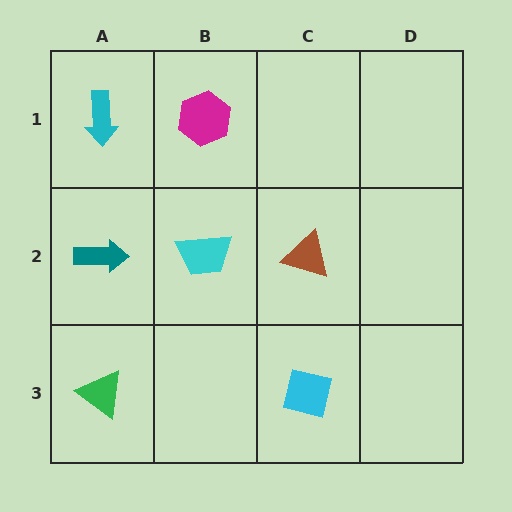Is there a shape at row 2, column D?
No, that cell is empty.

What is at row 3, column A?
A green triangle.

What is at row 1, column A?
A cyan arrow.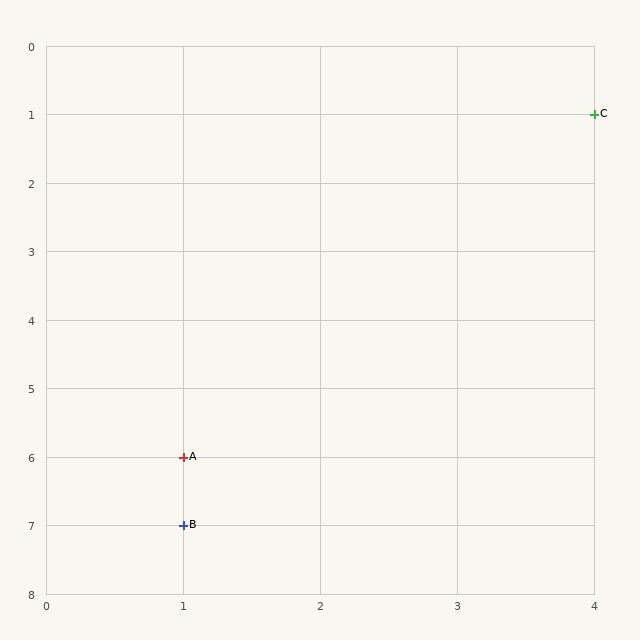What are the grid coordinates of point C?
Point C is at grid coordinates (4, 1).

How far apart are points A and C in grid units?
Points A and C are 3 columns and 5 rows apart (about 5.8 grid units diagonally).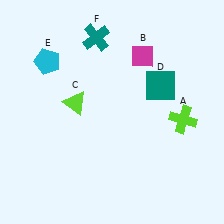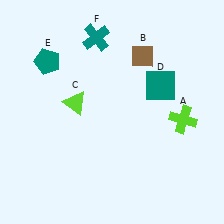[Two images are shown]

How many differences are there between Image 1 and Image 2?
There are 2 differences between the two images.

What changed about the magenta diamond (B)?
In Image 1, B is magenta. In Image 2, it changed to brown.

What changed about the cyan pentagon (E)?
In Image 1, E is cyan. In Image 2, it changed to teal.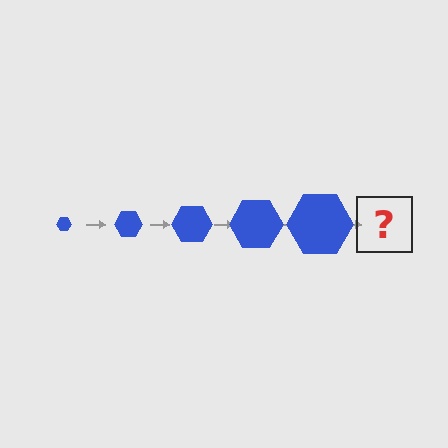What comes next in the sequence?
The next element should be a blue hexagon, larger than the previous one.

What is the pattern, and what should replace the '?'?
The pattern is that the hexagon gets progressively larger each step. The '?' should be a blue hexagon, larger than the previous one.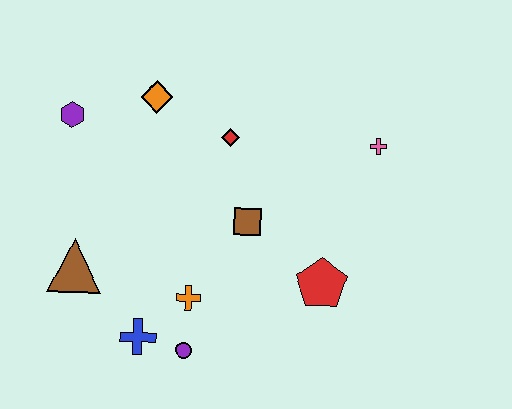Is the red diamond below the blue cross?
No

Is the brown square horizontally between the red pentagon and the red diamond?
Yes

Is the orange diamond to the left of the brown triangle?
No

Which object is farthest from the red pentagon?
The purple hexagon is farthest from the red pentagon.